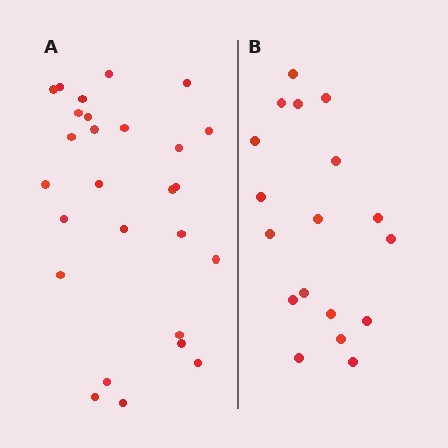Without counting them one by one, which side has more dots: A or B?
Region A (the left region) has more dots.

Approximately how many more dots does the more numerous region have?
Region A has roughly 8 or so more dots than region B.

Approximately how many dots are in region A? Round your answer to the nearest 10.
About 30 dots. (The exact count is 27, which rounds to 30.)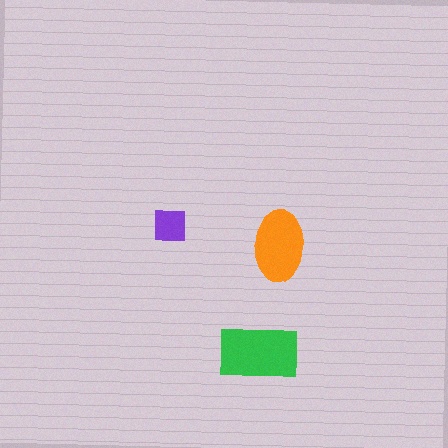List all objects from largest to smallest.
The green rectangle, the orange ellipse, the purple square.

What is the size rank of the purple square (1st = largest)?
3rd.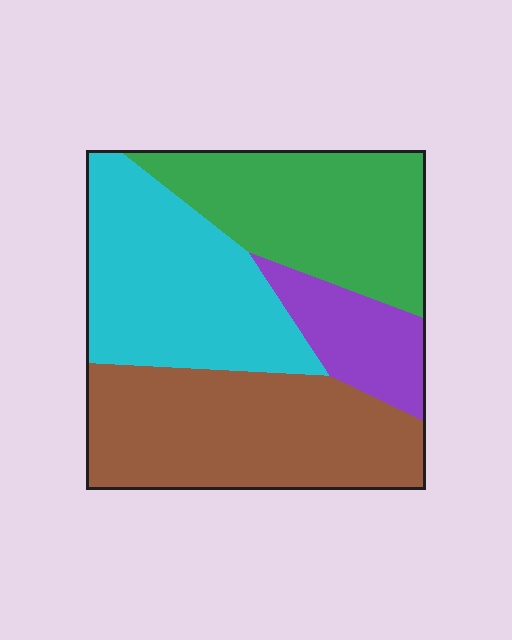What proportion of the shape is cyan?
Cyan takes up about one quarter (1/4) of the shape.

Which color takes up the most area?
Brown, at roughly 35%.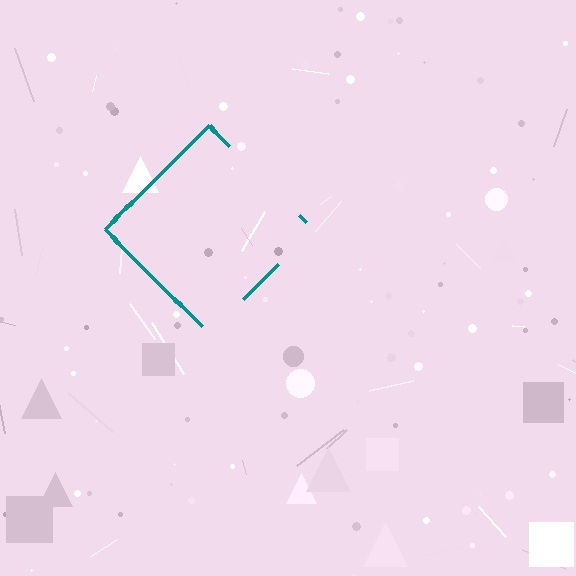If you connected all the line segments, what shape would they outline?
They would outline a diamond.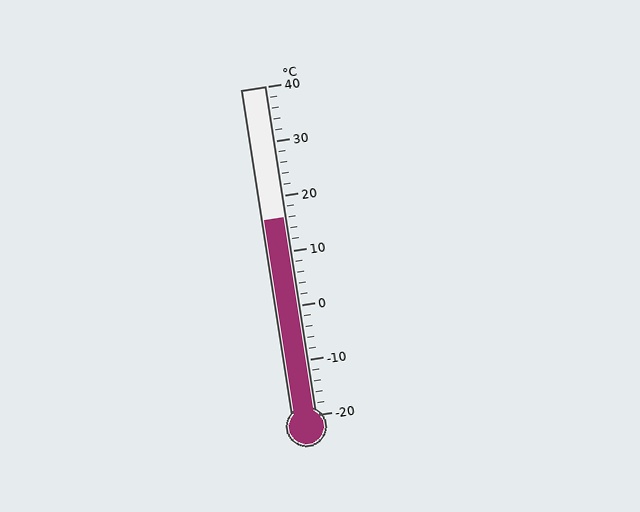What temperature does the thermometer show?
The thermometer shows approximately 16°C.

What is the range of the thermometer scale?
The thermometer scale ranges from -20°C to 40°C.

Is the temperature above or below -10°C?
The temperature is above -10°C.